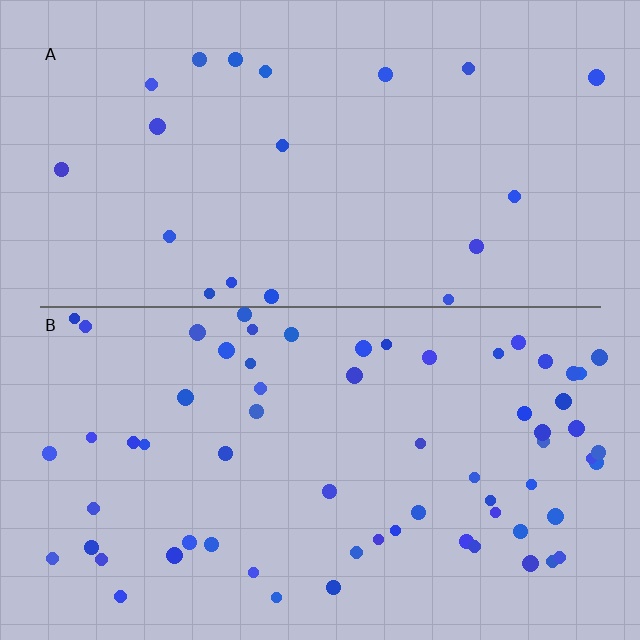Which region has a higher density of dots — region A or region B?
B (the bottom).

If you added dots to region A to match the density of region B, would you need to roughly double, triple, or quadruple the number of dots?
Approximately triple.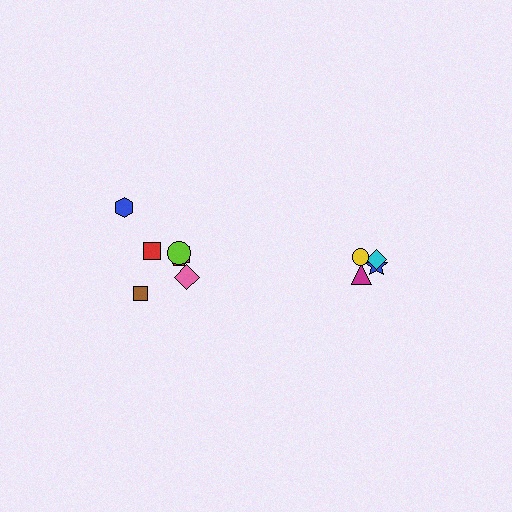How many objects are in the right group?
There are 4 objects.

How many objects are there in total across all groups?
There are 11 objects.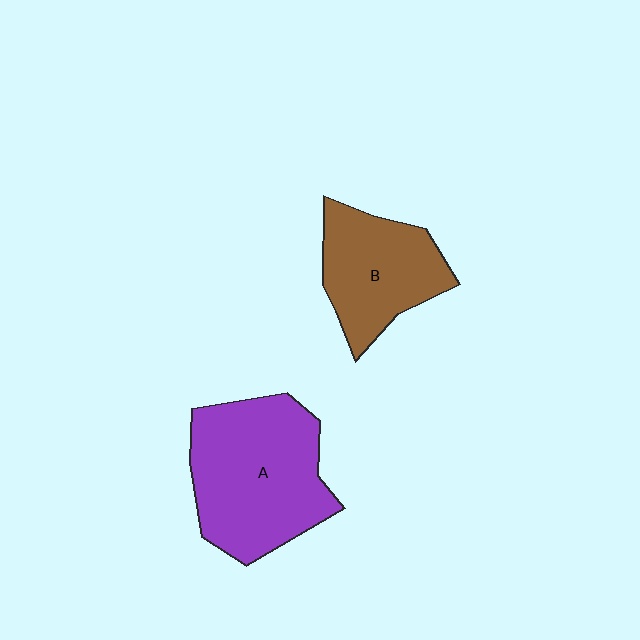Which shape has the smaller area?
Shape B (brown).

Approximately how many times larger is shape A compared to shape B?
Approximately 1.5 times.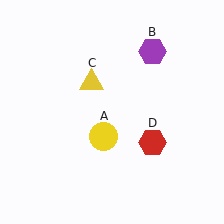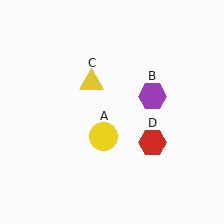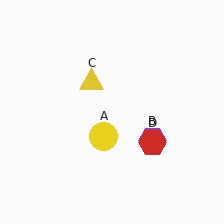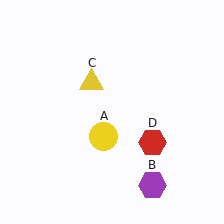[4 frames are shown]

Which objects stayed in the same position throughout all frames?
Yellow circle (object A) and yellow triangle (object C) and red hexagon (object D) remained stationary.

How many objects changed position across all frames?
1 object changed position: purple hexagon (object B).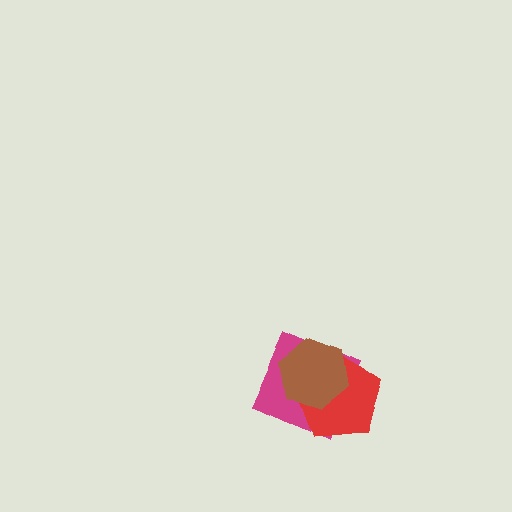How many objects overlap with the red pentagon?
2 objects overlap with the red pentagon.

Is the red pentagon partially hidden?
Yes, it is partially covered by another shape.